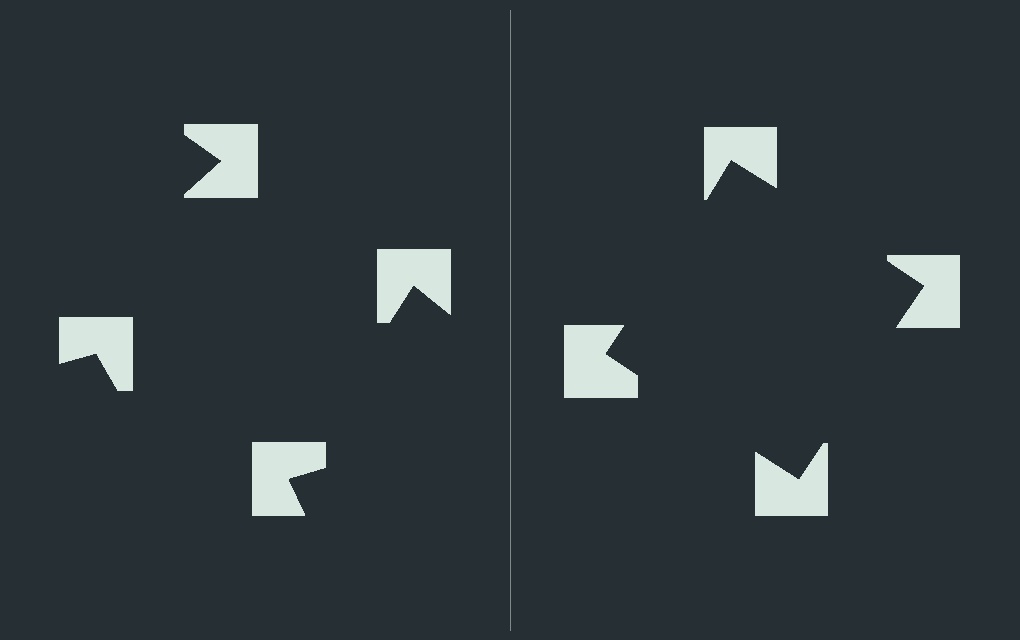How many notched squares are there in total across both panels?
8 — 4 on each side.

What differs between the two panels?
The notched squares are positioned identically on both sides; only the wedge orientations differ. On the right they align to a square; on the left they are misaligned.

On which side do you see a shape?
An illusory square appears on the right side. On the left side the wedge cuts are rotated, so no coherent shape forms.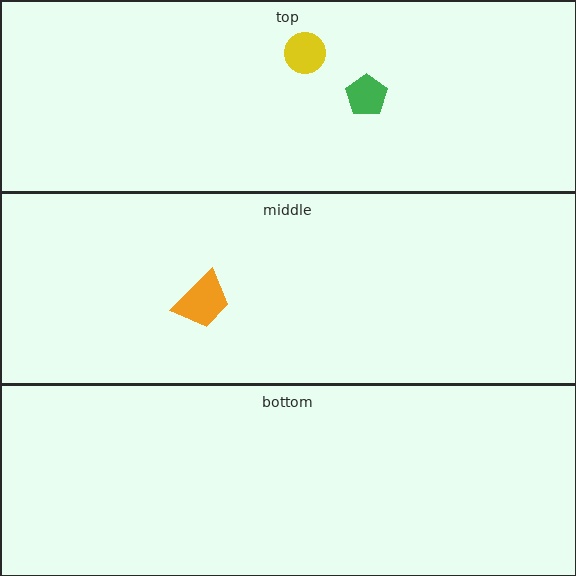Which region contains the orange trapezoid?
The middle region.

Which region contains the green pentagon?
The top region.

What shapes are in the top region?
The green pentagon, the yellow circle.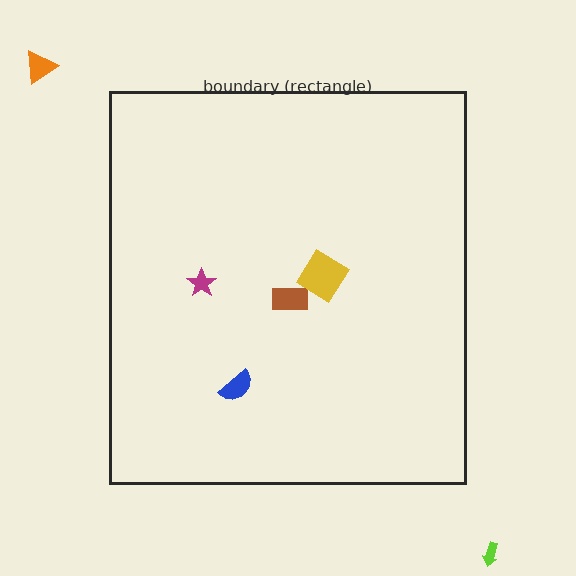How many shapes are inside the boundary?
4 inside, 2 outside.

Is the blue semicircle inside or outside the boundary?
Inside.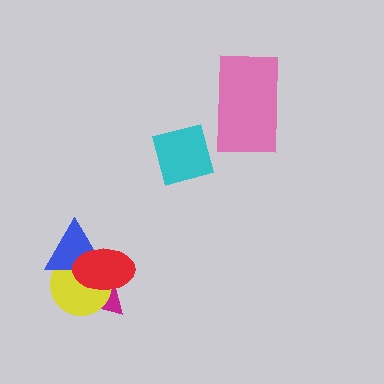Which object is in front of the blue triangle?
The red ellipse is in front of the blue triangle.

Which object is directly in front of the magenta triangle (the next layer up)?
The yellow circle is directly in front of the magenta triangle.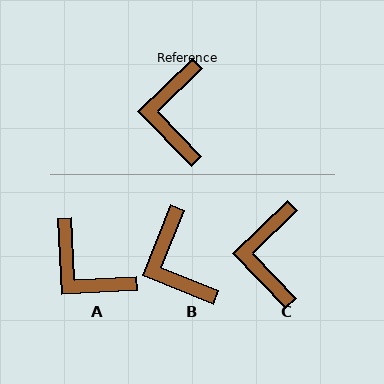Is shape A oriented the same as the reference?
No, it is off by about 49 degrees.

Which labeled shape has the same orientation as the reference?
C.